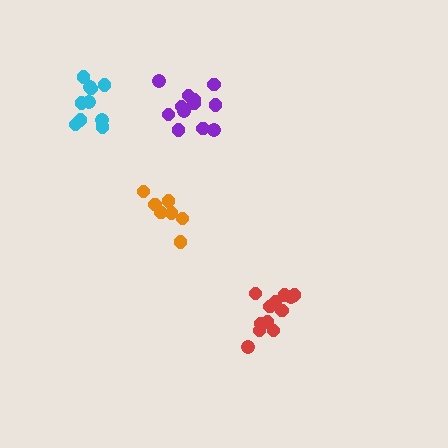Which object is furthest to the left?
The cyan cluster is leftmost.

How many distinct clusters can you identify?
There are 4 distinct clusters.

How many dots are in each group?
Group 1: 10 dots, Group 2: 12 dots, Group 3: 12 dots, Group 4: 7 dots (41 total).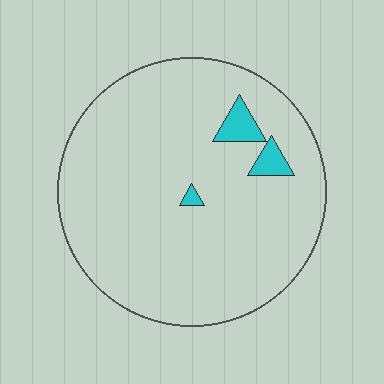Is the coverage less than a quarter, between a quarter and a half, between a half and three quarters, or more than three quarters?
Less than a quarter.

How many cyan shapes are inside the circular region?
3.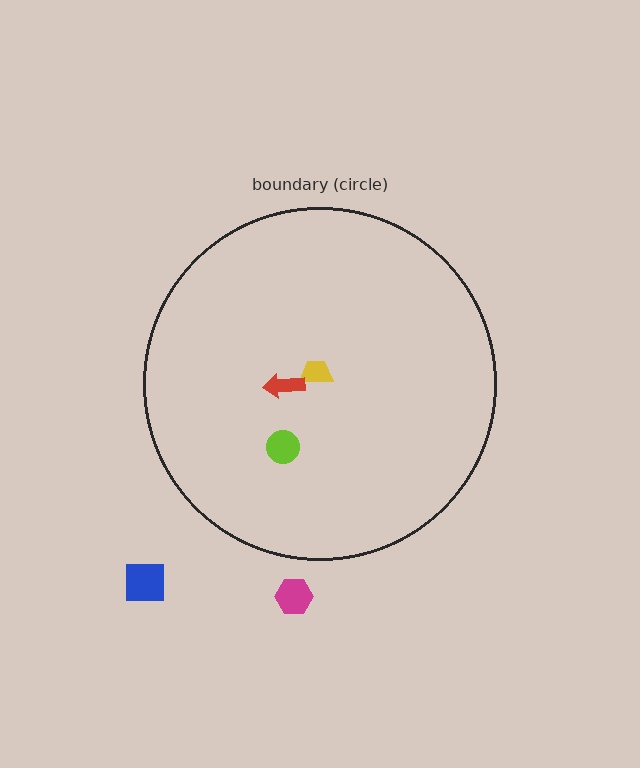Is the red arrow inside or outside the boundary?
Inside.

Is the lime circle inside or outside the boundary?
Inside.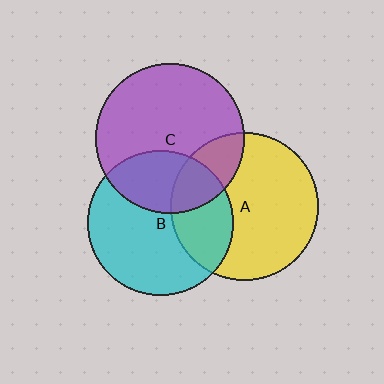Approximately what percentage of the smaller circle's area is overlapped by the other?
Approximately 30%.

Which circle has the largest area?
Circle C (purple).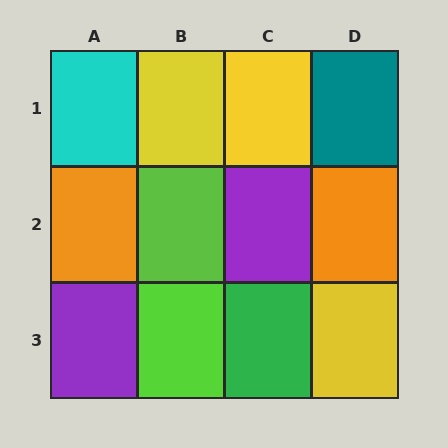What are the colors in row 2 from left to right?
Orange, lime, purple, orange.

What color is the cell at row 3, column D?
Yellow.